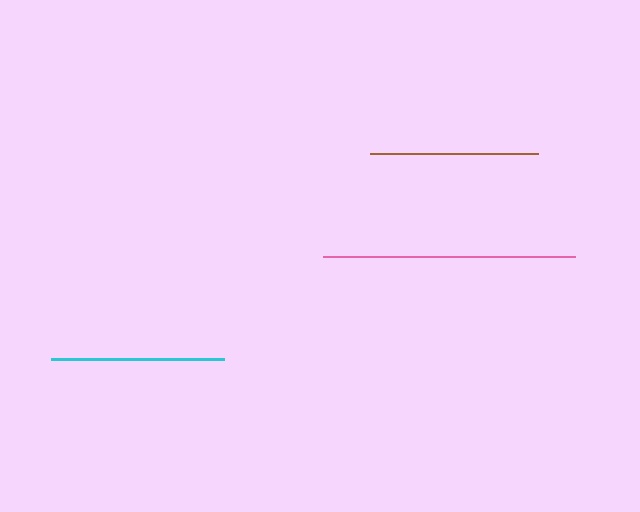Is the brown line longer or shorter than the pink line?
The pink line is longer than the brown line.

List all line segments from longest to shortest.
From longest to shortest: pink, cyan, brown.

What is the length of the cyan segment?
The cyan segment is approximately 172 pixels long.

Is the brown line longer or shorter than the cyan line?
The cyan line is longer than the brown line.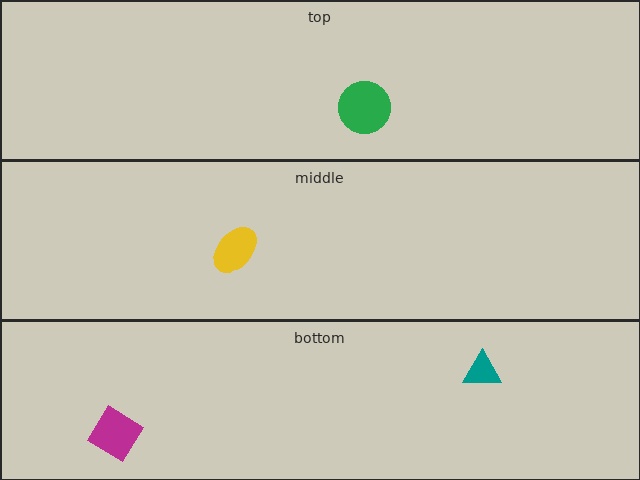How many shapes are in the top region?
1.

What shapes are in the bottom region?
The teal triangle, the magenta diamond.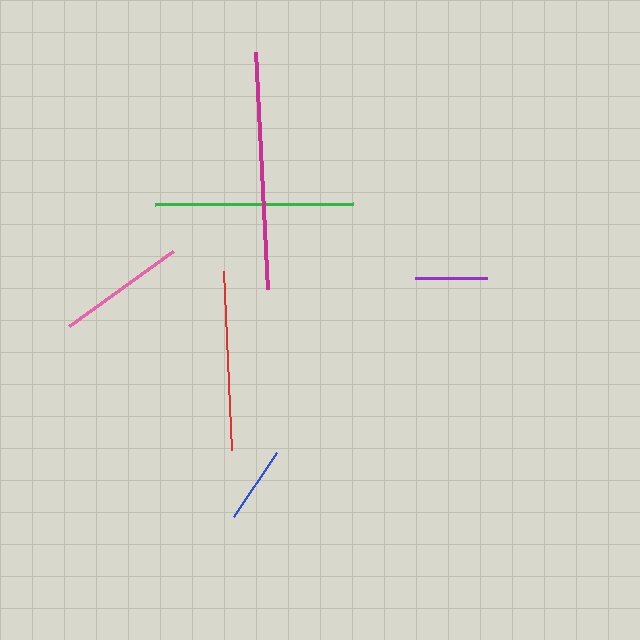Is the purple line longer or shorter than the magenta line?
The magenta line is longer than the purple line.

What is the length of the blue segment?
The blue segment is approximately 77 pixels long.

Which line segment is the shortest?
The purple line is the shortest at approximately 73 pixels.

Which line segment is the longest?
The magenta line is the longest at approximately 237 pixels.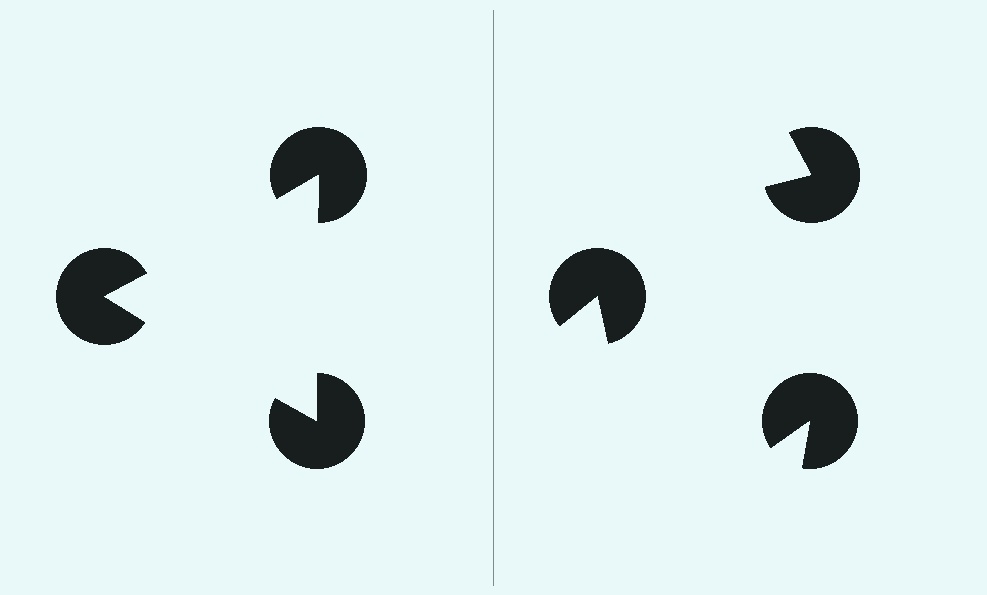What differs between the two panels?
The pac-man discs are positioned identically on both sides; only the wedge orientations differ. On the left they align to a triangle; on the right they are misaligned.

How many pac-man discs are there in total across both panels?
6 — 3 on each side.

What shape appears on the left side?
An illusory triangle.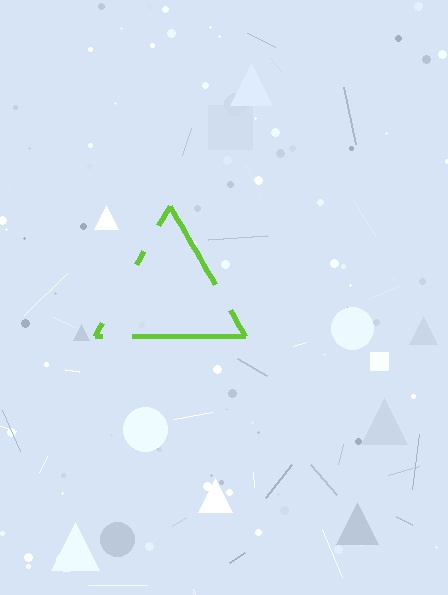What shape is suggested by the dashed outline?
The dashed outline suggests a triangle.